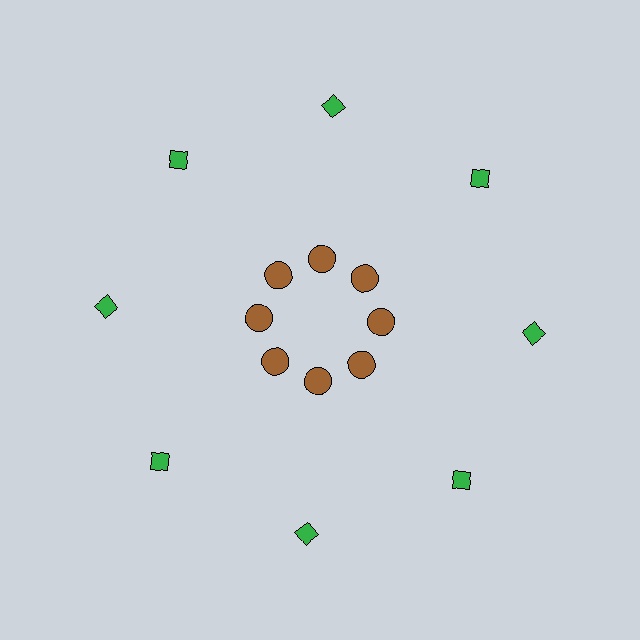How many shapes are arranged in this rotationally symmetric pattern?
There are 16 shapes, arranged in 8 groups of 2.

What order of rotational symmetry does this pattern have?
This pattern has 8-fold rotational symmetry.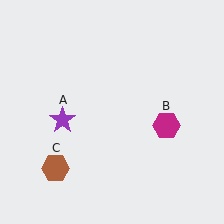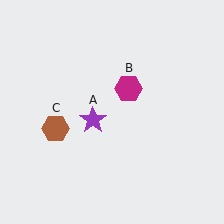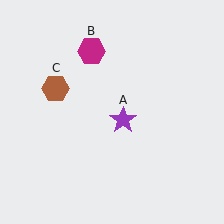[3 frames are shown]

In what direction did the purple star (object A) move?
The purple star (object A) moved right.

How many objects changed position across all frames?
3 objects changed position: purple star (object A), magenta hexagon (object B), brown hexagon (object C).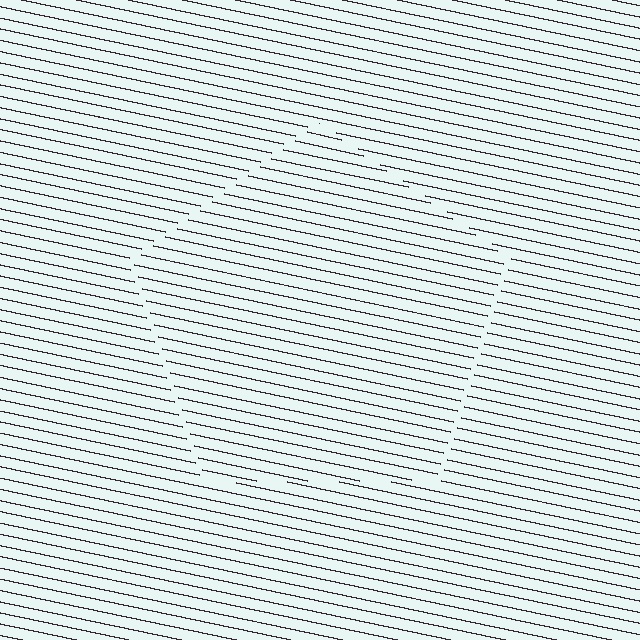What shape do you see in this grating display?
An illusory pentagon. The interior of the shape contains the same grating, shifted by half a period — the contour is defined by the phase discontinuity where line-ends from the inner and outer gratings abut.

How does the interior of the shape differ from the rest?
The interior of the shape contains the same grating, shifted by half a period — the contour is defined by the phase discontinuity where line-ends from the inner and outer gratings abut.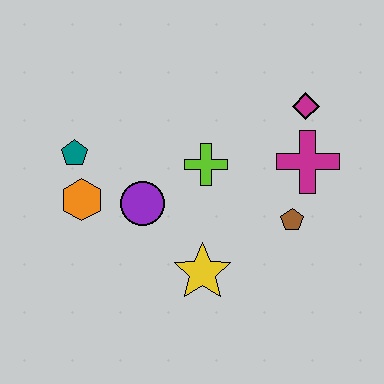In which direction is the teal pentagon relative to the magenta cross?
The teal pentagon is to the left of the magenta cross.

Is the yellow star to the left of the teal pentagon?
No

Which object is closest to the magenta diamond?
The magenta cross is closest to the magenta diamond.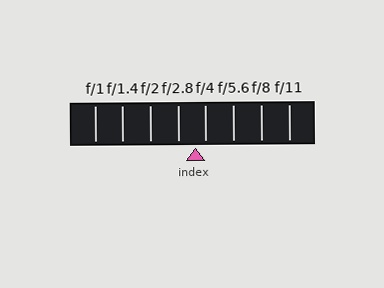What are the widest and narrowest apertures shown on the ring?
The widest aperture shown is f/1 and the narrowest is f/11.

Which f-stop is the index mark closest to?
The index mark is closest to f/4.